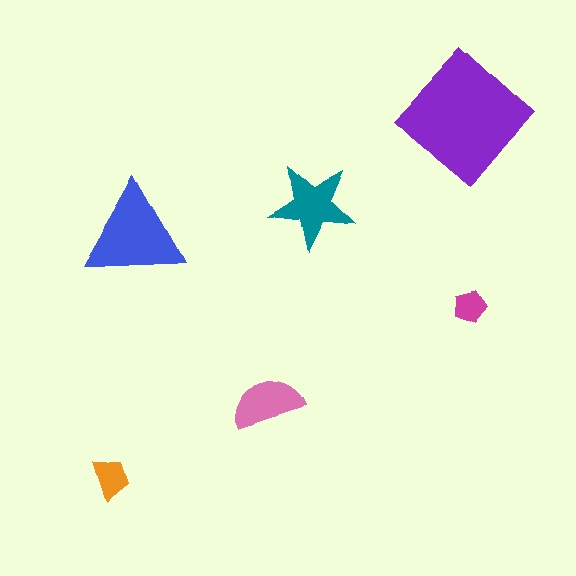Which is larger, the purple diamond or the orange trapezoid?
The purple diamond.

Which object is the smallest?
The magenta pentagon.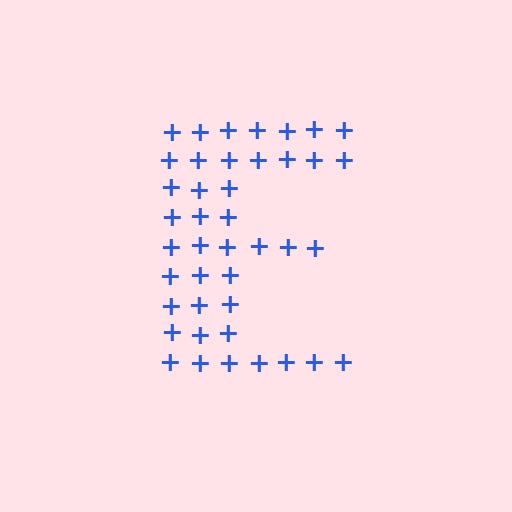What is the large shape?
The large shape is the letter E.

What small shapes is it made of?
It is made of small plus signs.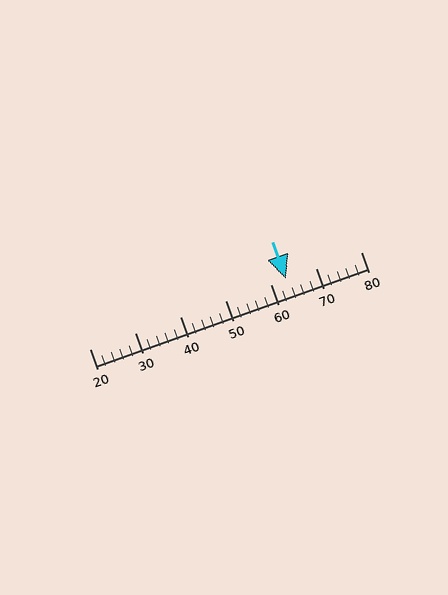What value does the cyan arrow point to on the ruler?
The cyan arrow points to approximately 64.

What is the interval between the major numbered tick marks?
The major tick marks are spaced 10 units apart.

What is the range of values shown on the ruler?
The ruler shows values from 20 to 80.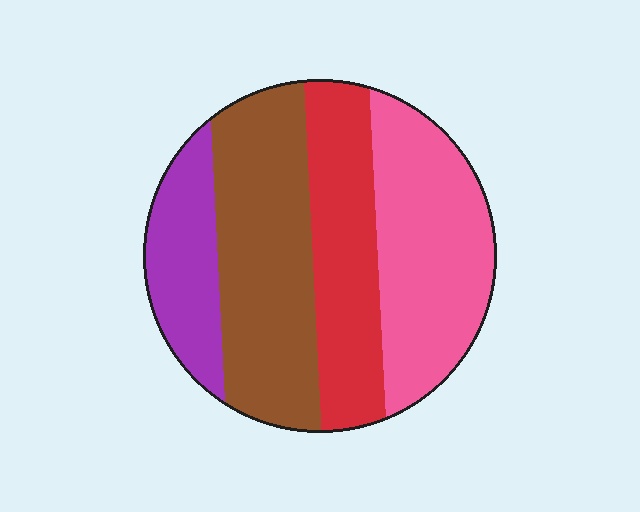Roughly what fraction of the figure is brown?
Brown takes up about one third (1/3) of the figure.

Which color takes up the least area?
Purple, at roughly 15%.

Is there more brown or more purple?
Brown.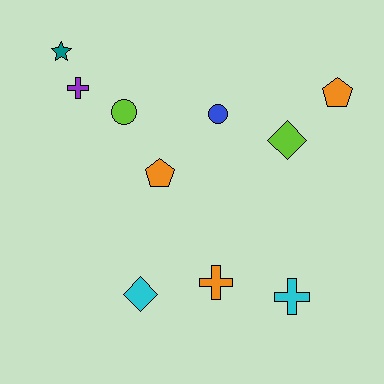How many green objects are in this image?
There are no green objects.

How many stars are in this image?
There is 1 star.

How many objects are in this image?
There are 10 objects.